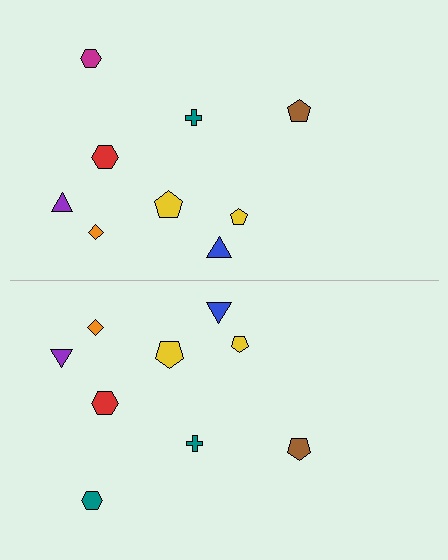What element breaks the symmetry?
The teal hexagon on the bottom side breaks the symmetry — its mirror counterpart is magenta.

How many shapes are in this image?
There are 18 shapes in this image.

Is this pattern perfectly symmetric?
No, the pattern is not perfectly symmetric. The teal hexagon on the bottom side breaks the symmetry — its mirror counterpart is magenta.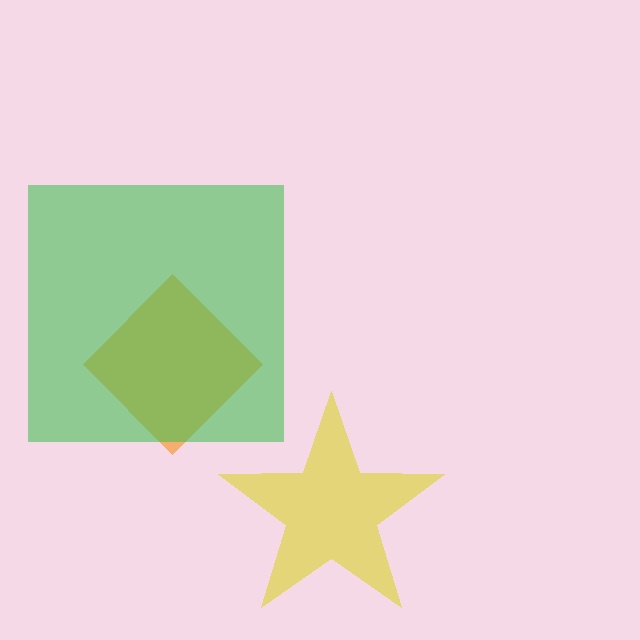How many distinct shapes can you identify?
There are 3 distinct shapes: an orange diamond, a yellow star, a green square.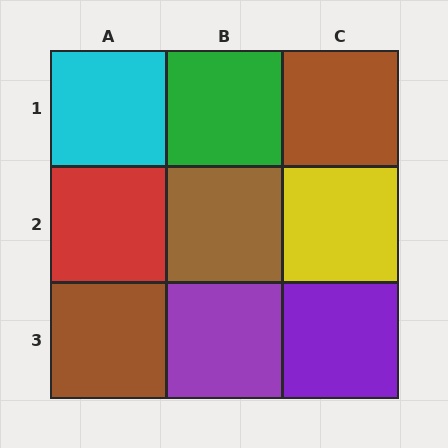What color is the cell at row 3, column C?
Purple.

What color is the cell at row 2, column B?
Brown.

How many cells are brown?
3 cells are brown.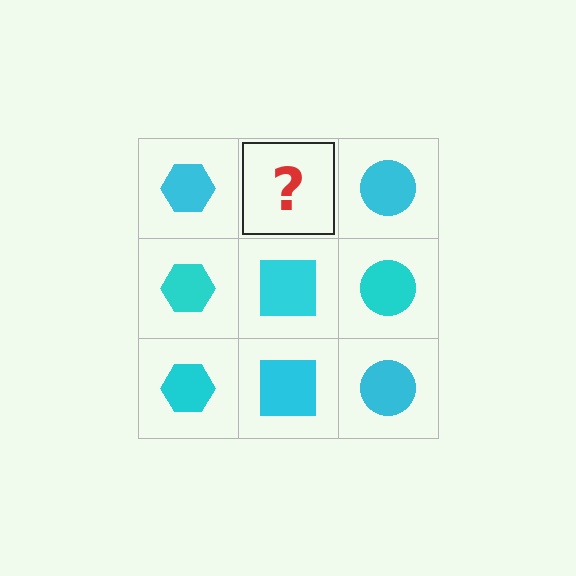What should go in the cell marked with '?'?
The missing cell should contain a cyan square.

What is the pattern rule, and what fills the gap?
The rule is that each column has a consistent shape. The gap should be filled with a cyan square.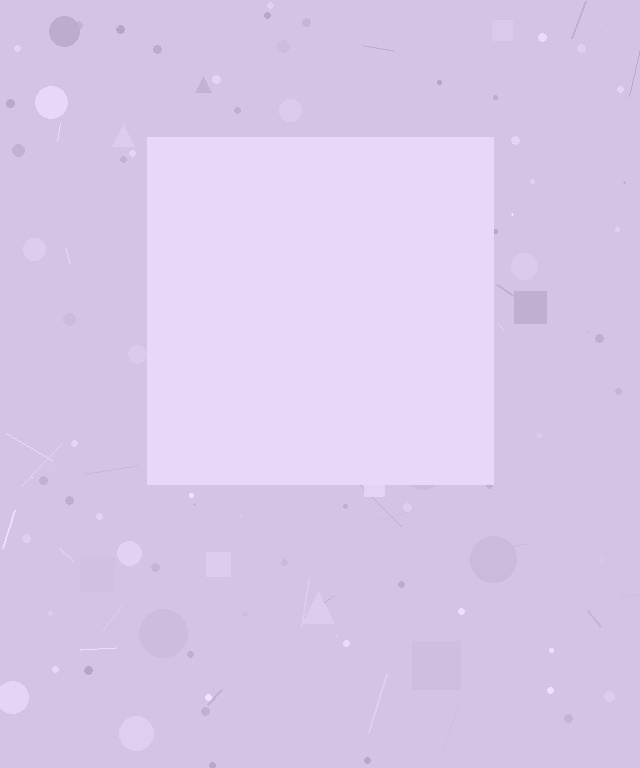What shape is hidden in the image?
A square is hidden in the image.